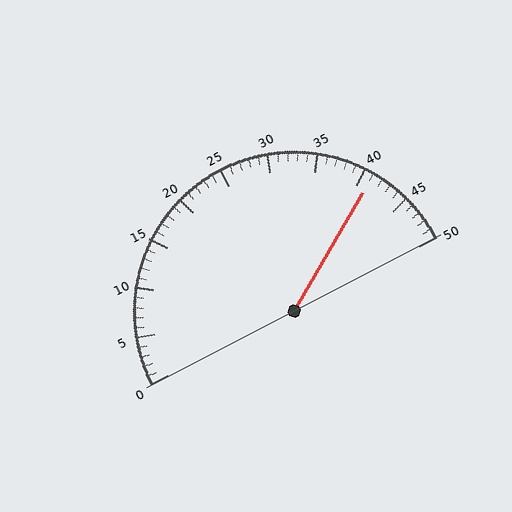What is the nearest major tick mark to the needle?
The nearest major tick mark is 40.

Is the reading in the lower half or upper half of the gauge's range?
The reading is in the upper half of the range (0 to 50).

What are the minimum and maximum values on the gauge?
The gauge ranges from 0 to 50.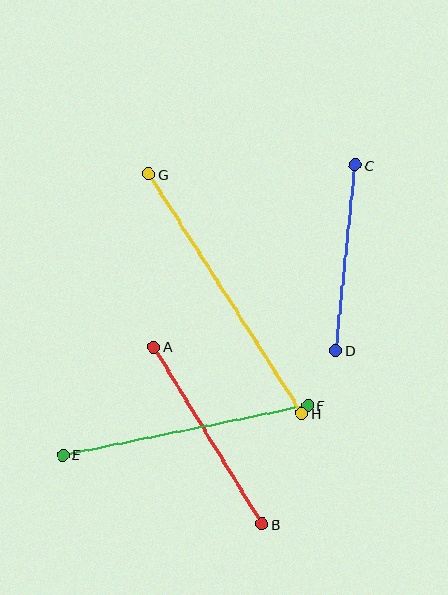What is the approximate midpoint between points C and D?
The midpoint is at approximately (346, 258) pixels.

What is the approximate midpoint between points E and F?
The midpoint is at approximately (185, 430) pixels.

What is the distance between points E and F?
The distance is approximately 250 pixels.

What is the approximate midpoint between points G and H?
The midpoint is at approximately (225, 294) pixels.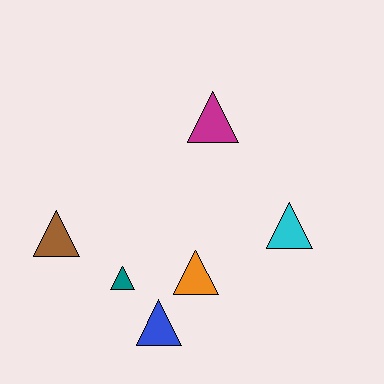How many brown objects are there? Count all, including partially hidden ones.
There is 1 brown object.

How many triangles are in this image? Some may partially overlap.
There are 6 triangles.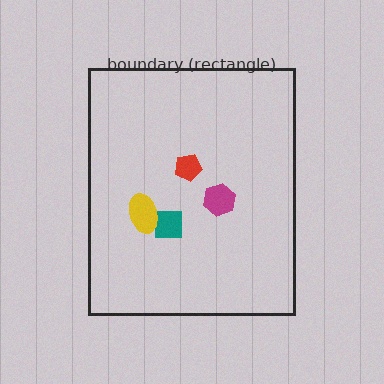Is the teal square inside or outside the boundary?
Inside.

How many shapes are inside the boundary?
4 inside, 0 outside.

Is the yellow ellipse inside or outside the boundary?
Inside.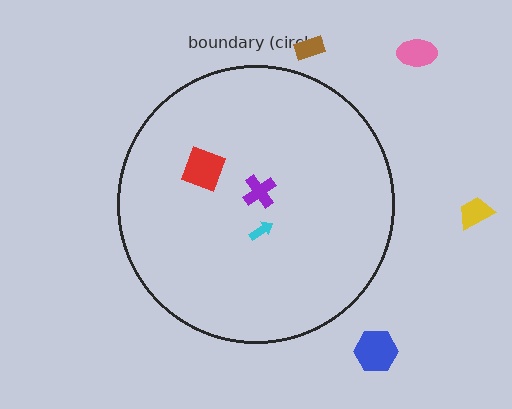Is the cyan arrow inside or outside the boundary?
Inside.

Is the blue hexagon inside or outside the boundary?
Outside.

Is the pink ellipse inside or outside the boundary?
Outside.